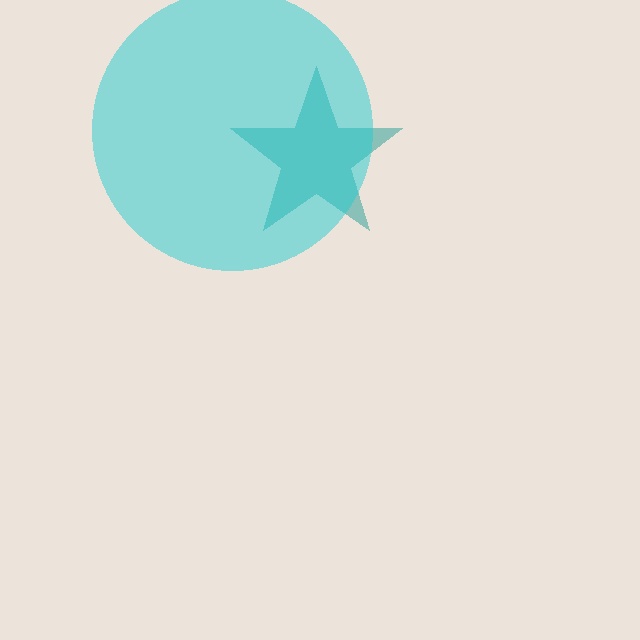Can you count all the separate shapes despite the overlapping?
Yes, there are 2 separate shapes.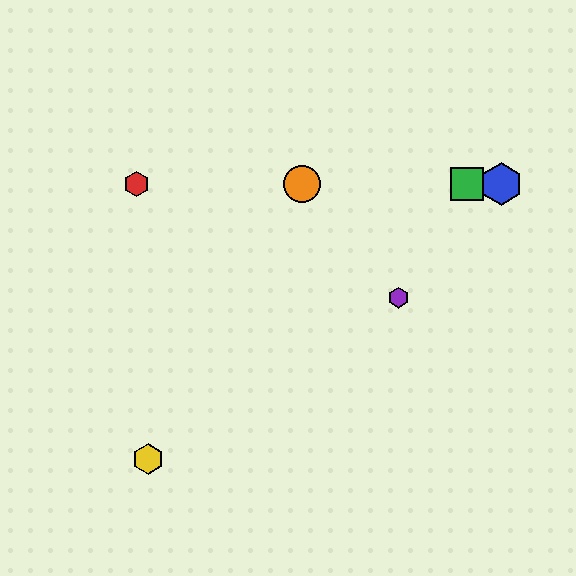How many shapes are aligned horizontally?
4 shapes (the red hexagon, the blue hexagon, the green square, the orange circle) are aligned horizontally.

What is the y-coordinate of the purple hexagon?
The purple hexagon is at y≈298.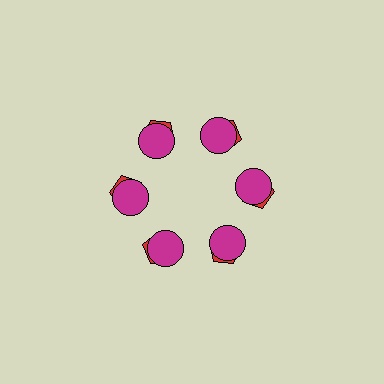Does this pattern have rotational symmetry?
Yes, this pattern has 6-fold rotational symmetry. It looks the same after rotating 60 degrees around the center.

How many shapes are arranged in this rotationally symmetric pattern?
There are 12 shapes, arranged in 6 groups of 2.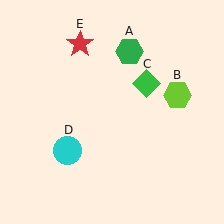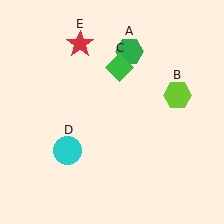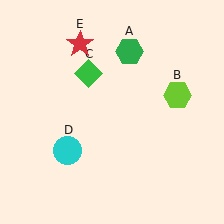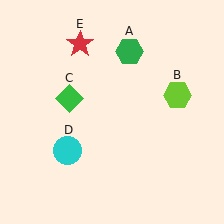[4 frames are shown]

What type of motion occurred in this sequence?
The green diamond (object C) rotated counterclockwise around the center of the scene.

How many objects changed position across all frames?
1 object changed position: green diamond (object C).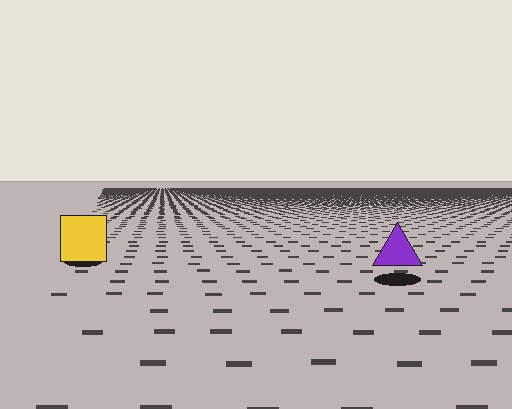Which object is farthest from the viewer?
The yellow square is farthest from the viewer. It appears smaller and the ground texture around it is denser.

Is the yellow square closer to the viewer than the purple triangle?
No. The purple triangle is closer — you can tell from the texture gradient: the ground texture is coarser near it.